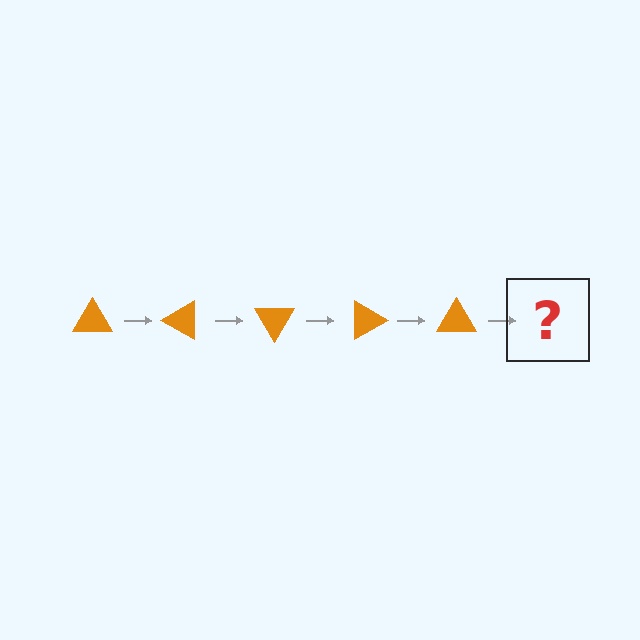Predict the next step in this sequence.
The next step is an orange triangle rotated 150 degrees.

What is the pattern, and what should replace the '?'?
The pattern is that the triangle rotates 30 degrees each step. The '?' should be an orange triangle rotated 150 degrees.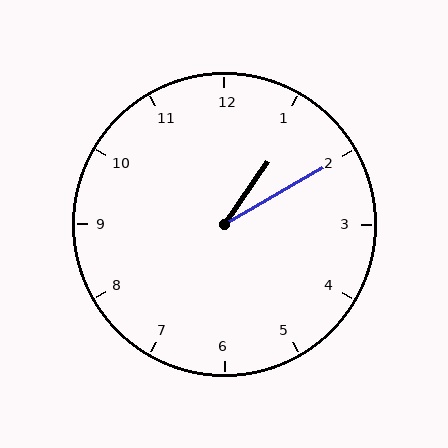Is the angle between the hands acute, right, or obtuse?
It is acute.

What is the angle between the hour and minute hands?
Approximately 25 degrees.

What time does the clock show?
1:10.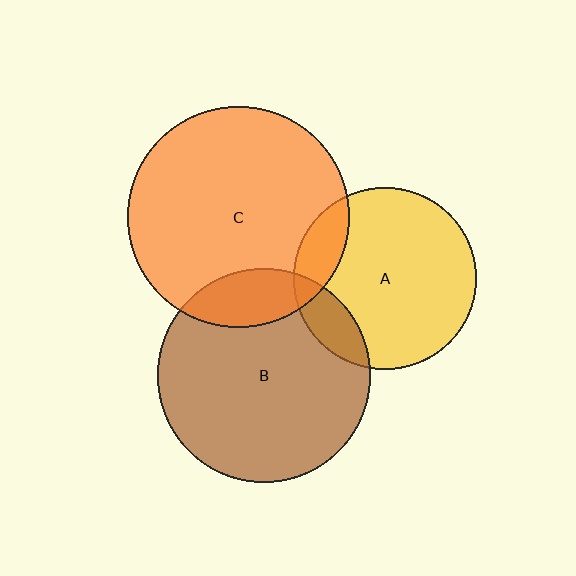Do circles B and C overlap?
Yes.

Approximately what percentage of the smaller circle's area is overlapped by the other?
Approximately 15%.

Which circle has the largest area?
Circle C (orange).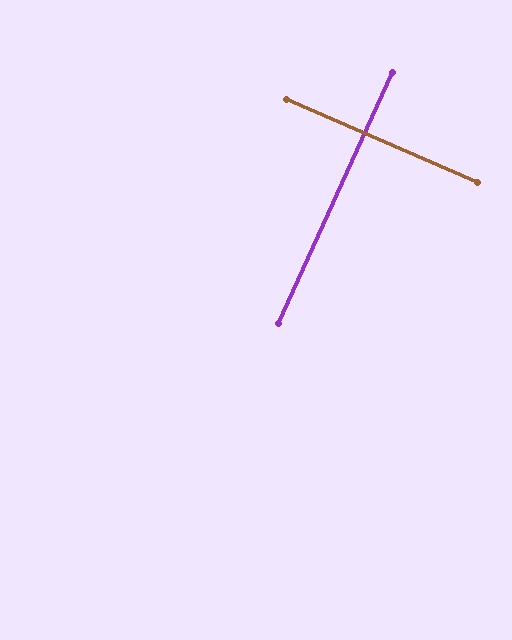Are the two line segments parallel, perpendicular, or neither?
Perpendicular — they meet at approximately 89°.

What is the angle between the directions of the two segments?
Approximately 89 degrees.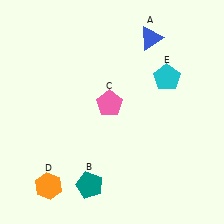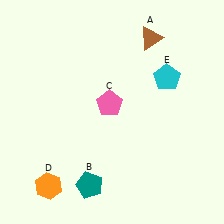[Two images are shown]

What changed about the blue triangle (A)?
In Image 1, A is blue. In Image 2, it changed to brown.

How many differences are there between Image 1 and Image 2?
There is 1 difference between the two images.